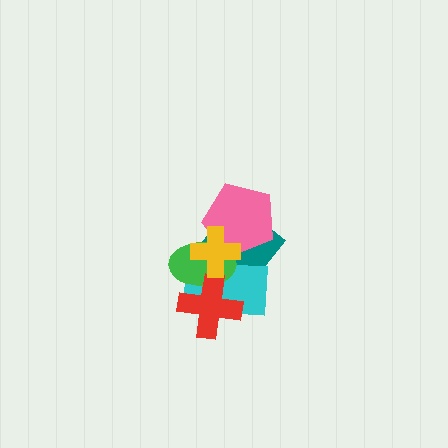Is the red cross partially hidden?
No, no other shape covers it.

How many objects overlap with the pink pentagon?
4 objects overlap with the pink pentagon.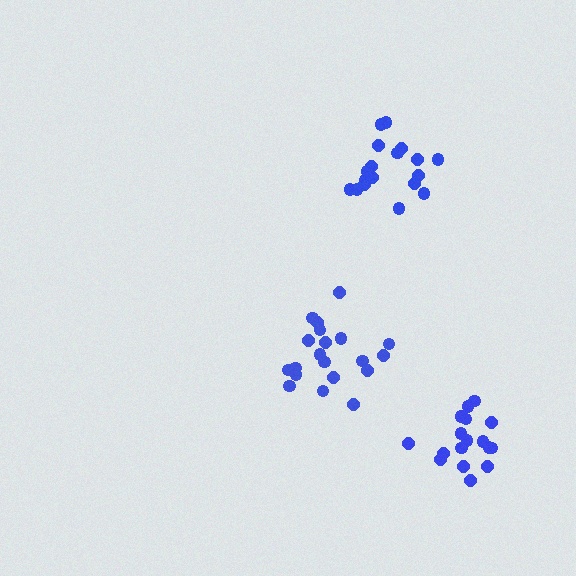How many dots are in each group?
Group 1: 20 dots, Group 2: 17 dots, Group 3: 18 dots (55 total).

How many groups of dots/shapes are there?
There are 3 groups.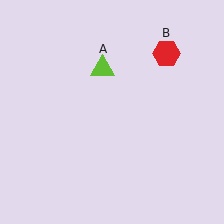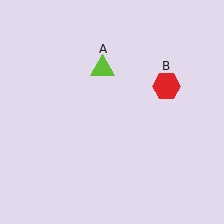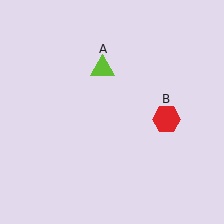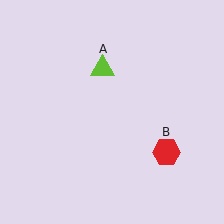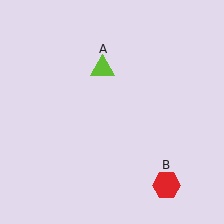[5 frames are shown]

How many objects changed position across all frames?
1 object changed position: red hexagon (object B).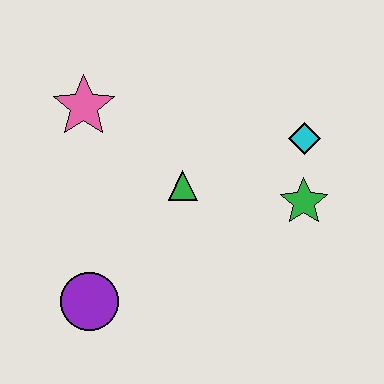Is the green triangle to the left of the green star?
Yes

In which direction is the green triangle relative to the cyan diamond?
The green triangle is to the left of the cyan diamond.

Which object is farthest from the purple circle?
The cyan diamond is farthest from the purple circle.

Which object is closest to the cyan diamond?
The green star is closest to the cyan diamond.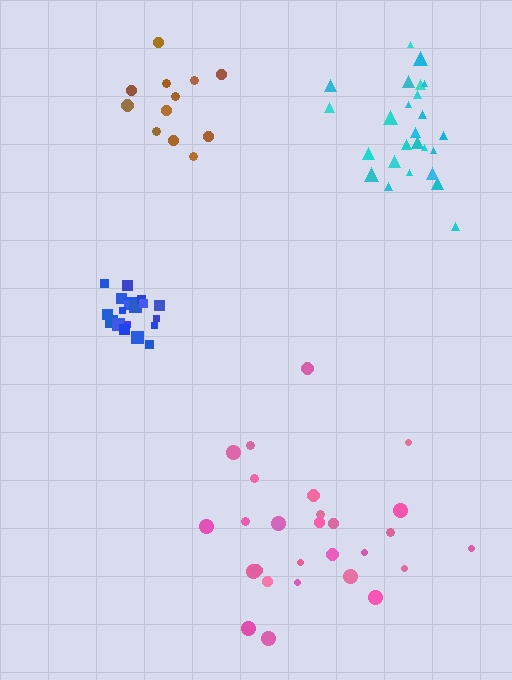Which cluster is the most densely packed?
Blue.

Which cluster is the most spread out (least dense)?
Pink.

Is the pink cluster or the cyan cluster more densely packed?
Cyan.